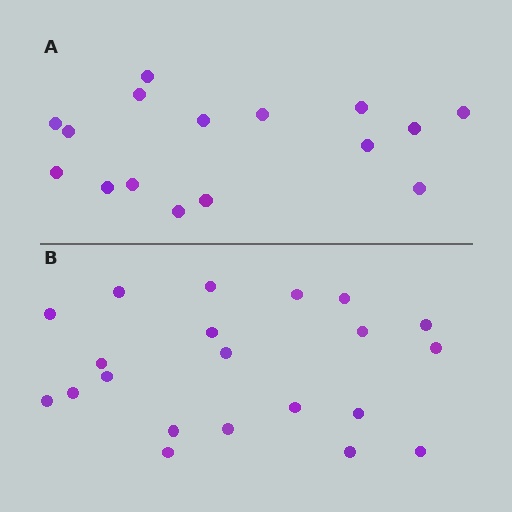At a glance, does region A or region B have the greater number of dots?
Region B (the bottom region) has more dots.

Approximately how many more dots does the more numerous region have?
Region B has about 5 more dots than region A.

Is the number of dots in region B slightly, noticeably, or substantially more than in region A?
Region B has noticeably more, but not dramatically so. The ratio is roughly 1.3 to 1.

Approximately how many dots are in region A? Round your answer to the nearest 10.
About 20 dots. (The exact count is 16, which rounds to 20.)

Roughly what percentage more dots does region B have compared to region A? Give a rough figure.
About 30% more.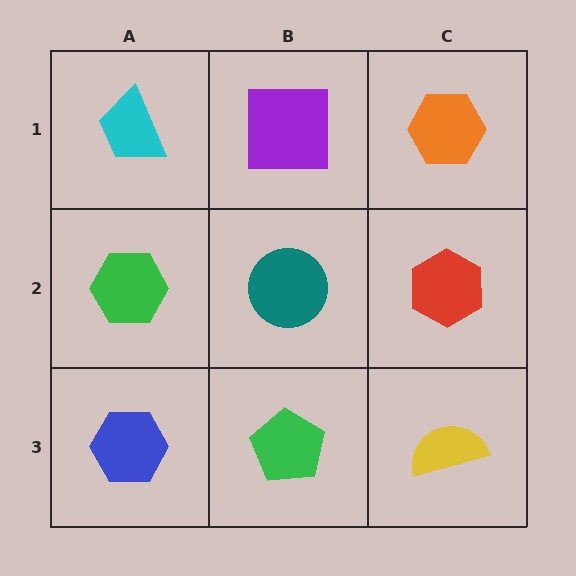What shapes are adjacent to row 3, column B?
A teal circle (row 2, column B), a blue hexagon (row 3, column A), a yellow semicircle (row 3, column C).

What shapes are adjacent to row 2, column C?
An orange hexagon (row 1, column C), a yellow semicircle (row 3, column C), a teal circle (row 2, column B).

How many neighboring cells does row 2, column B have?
4.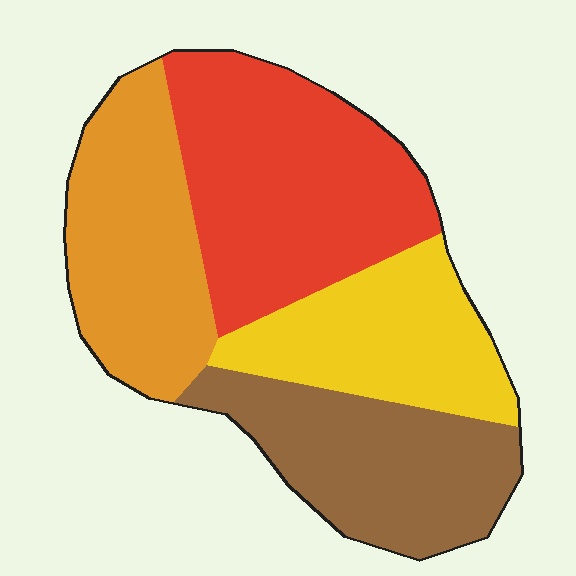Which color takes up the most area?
Red, at roughly 30%.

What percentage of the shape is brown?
Brown takes up less than a quarter of the shape.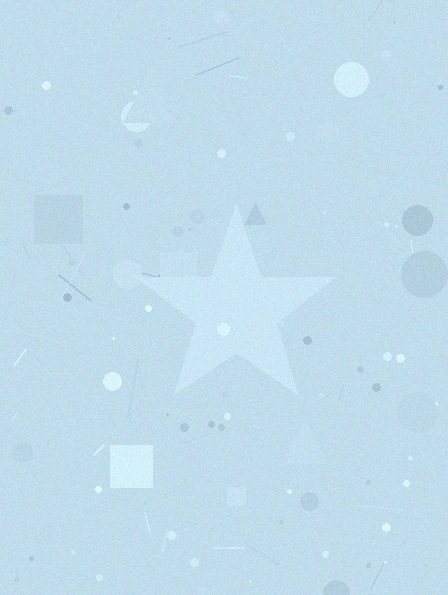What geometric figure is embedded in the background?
A star is embedded in the background.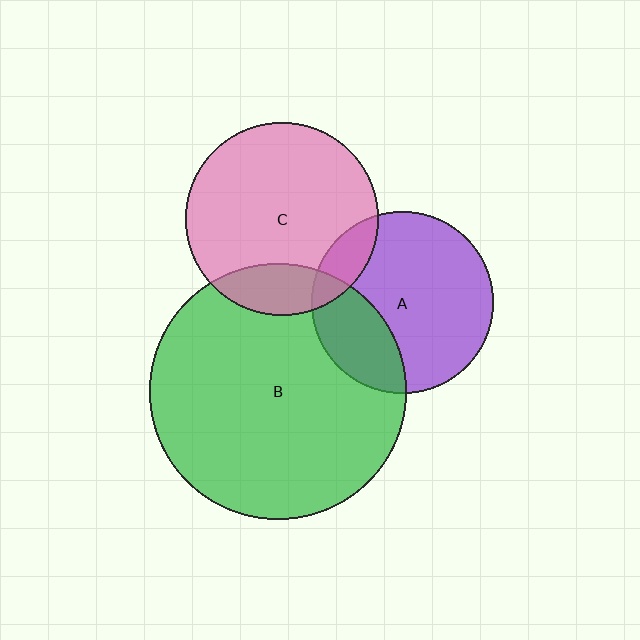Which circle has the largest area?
Circle B (green).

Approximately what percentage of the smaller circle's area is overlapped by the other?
Approximately 20%.